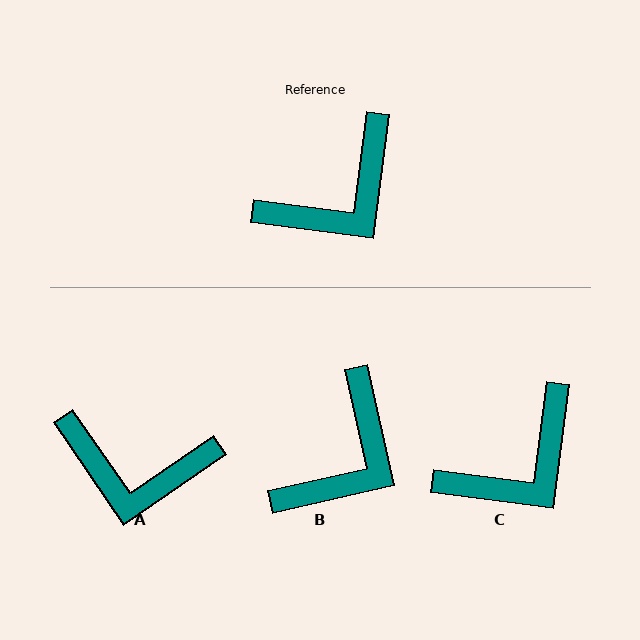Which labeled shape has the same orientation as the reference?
C.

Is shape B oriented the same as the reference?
No, it is off by about 20 degrees.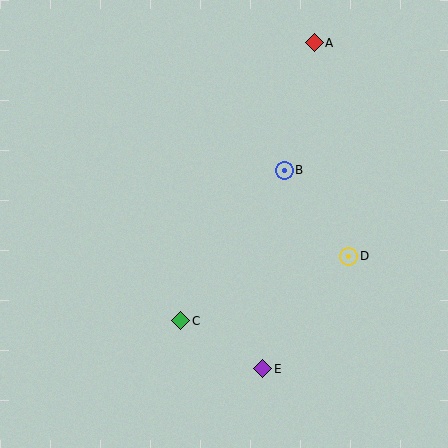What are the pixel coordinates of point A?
Point A is at (314, 43).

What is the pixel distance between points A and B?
The distance between A and B is 131 pixels.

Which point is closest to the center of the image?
Point B at (284, 170) is closest to the center.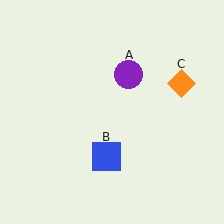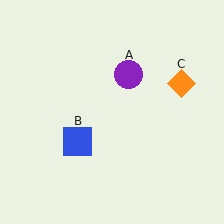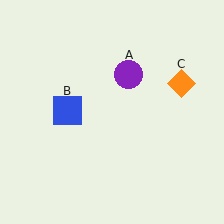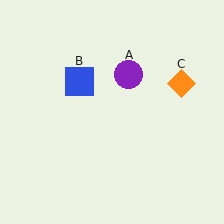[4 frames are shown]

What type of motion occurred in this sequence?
The blue square (object B) rotated clockwise around the center of the scene.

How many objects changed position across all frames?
1 object changed position: blue square (object B).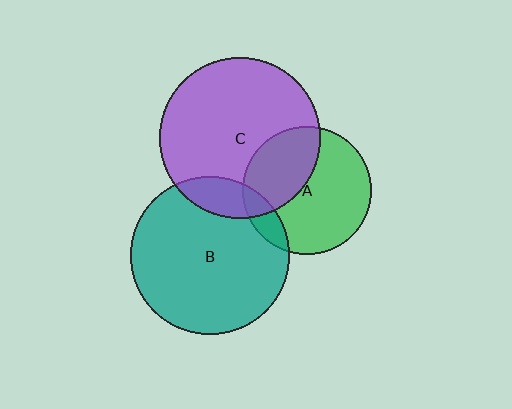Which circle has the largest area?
Circle C (purple).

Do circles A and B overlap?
Yes.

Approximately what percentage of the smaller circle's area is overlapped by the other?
Approximately 10%.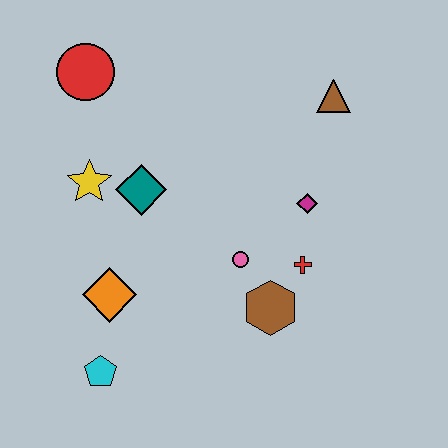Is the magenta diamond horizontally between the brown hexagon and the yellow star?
No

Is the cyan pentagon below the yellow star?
Yes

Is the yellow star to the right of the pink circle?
No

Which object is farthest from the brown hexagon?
The red circle is farthest from the brown hexagon.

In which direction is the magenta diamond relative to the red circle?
The magenta diamond is to the right of the red circle.